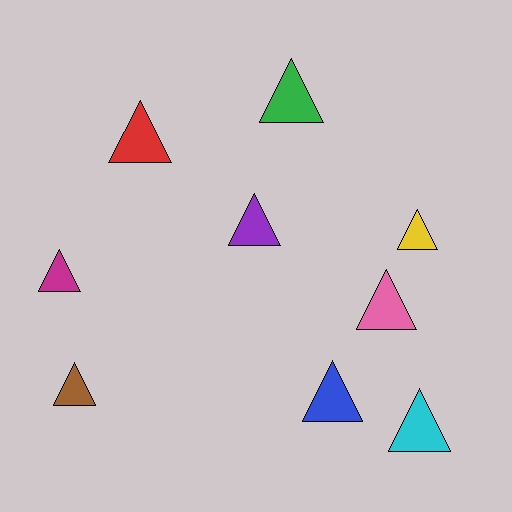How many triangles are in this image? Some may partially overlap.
There are 9 triangles.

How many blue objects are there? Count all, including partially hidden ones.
There is 1 blue object.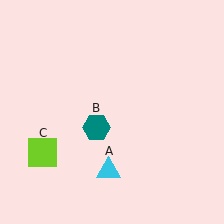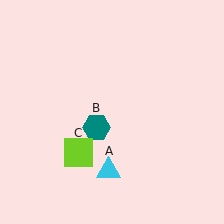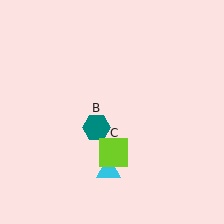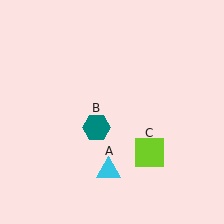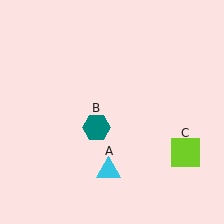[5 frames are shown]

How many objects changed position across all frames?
1 object changed position: lime square (object C).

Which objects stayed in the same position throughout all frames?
Cyan triangle (object A) and teal hexagon (object B) remained stationary.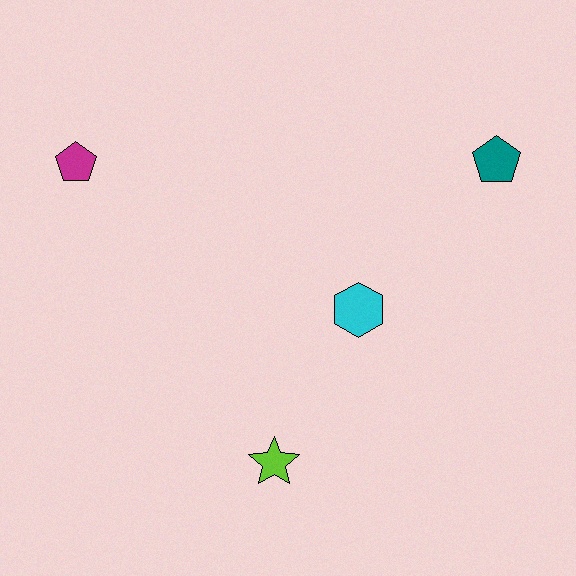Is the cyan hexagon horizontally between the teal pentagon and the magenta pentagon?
Yes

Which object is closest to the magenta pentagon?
The cyan hexagon is closest to the magenta pentagon.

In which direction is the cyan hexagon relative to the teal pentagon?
The cyan hexagon is below the teal pentagon.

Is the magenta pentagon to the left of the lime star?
Yes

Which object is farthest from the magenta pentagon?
The teal pentagon is farthest from the magenta pentagon.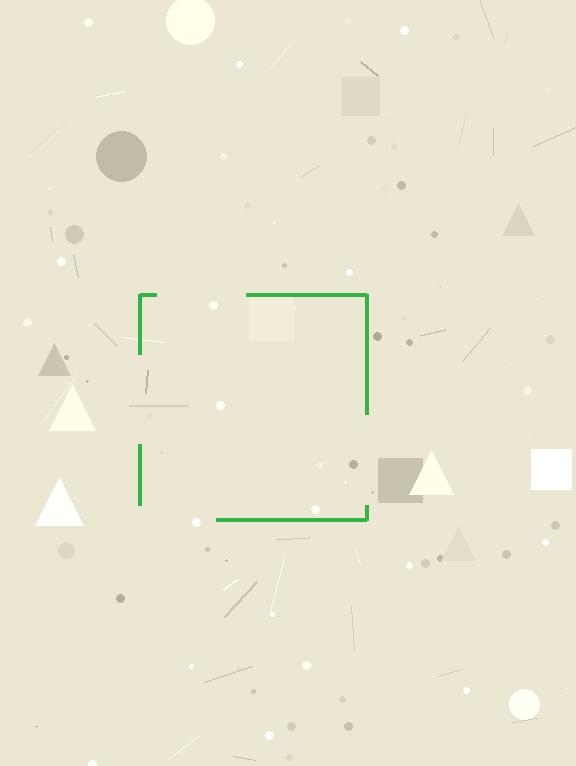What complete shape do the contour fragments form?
The contour fragments form a square.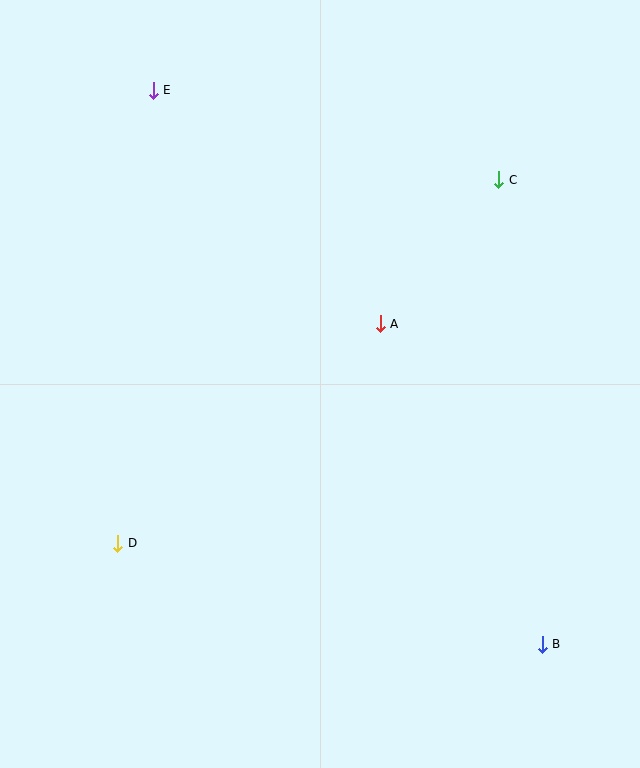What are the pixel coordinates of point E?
Point E is at (153, 90).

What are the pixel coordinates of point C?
Point C is at (499, 180).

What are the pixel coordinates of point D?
Point D is at (118, 543).